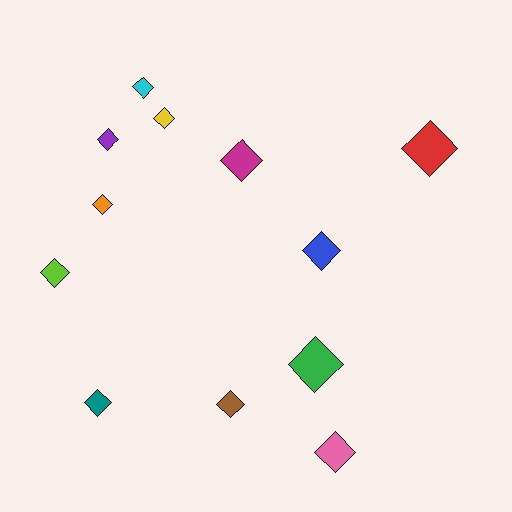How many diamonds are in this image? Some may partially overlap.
There are 12 diamonds.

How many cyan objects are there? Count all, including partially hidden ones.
There is 1 cyan object.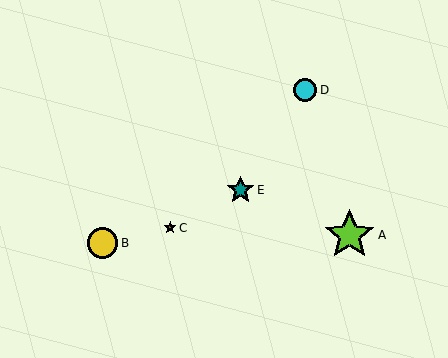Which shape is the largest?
The lime star (labeled A) is the largest.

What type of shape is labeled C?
Shape C is a brown star.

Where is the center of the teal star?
The center of the teal star is at (241, 190).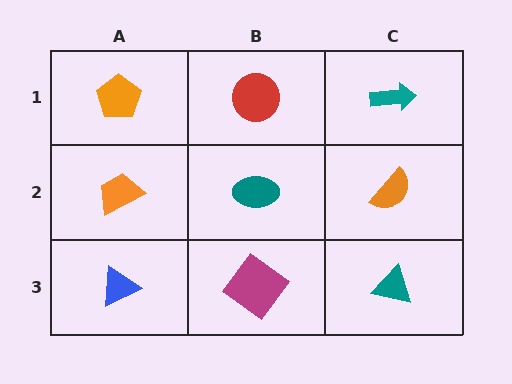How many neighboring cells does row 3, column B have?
3.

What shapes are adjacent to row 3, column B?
A teal ellipse (row 2, column B), a blue triangle (row 3, column A), a teal triangle (row 3, column C).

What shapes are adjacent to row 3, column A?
An orange trapezoid (row 2, column A), a magenta diamond (row 3, column B).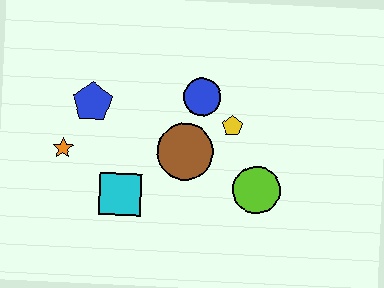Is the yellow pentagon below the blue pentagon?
Yes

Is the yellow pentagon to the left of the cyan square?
No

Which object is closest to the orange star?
The blue pentagon is closest to the orange star.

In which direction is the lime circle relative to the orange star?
The lime circle is to the right of the orange star.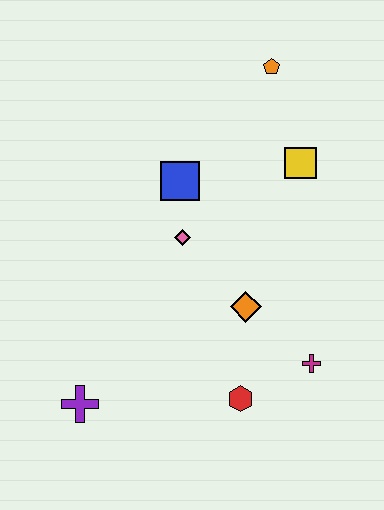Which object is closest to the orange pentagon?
The yellow square is closest to the orange pentagon.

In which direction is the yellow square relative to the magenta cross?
The yellow square is above the magenta cross.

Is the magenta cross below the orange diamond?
Yes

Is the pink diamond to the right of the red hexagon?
No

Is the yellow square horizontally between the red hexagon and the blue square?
No